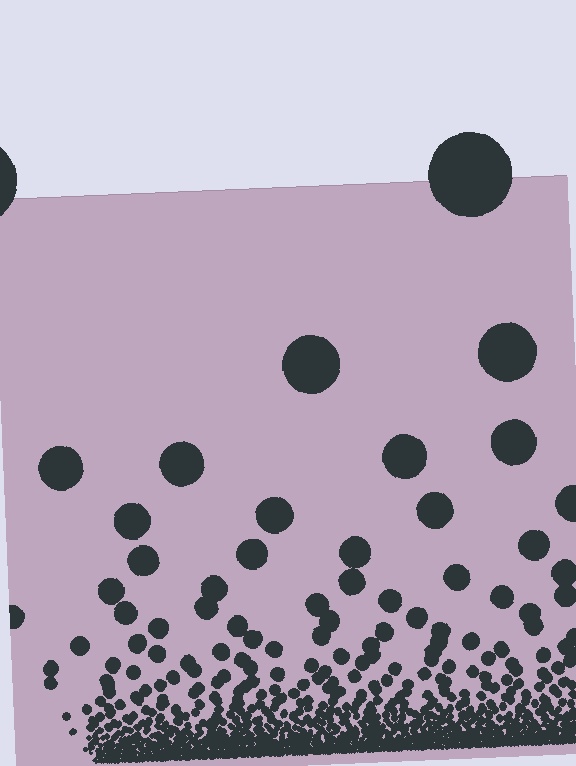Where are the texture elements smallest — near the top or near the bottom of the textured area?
Near the bottom.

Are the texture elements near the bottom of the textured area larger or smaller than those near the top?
Smaller. The gradient is inverted — elements near the bottom are smaller and denser.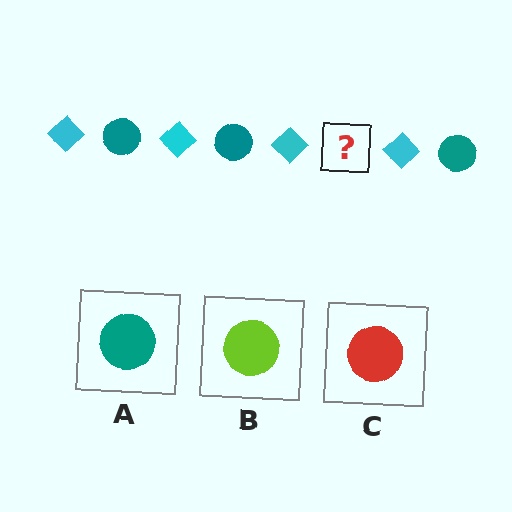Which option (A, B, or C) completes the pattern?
A.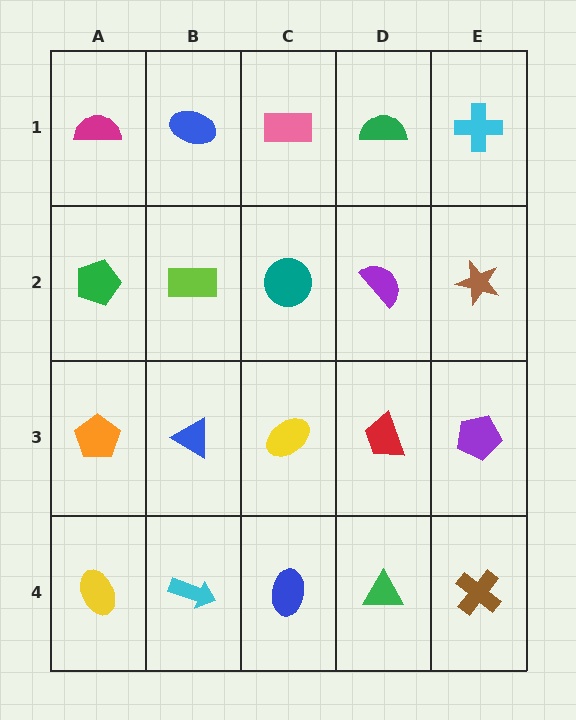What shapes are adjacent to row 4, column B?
A blue triangle (row 3, column B), a yellow ellipse (row 4, column A), a blue ellipse (row 4, column C).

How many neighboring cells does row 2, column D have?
4.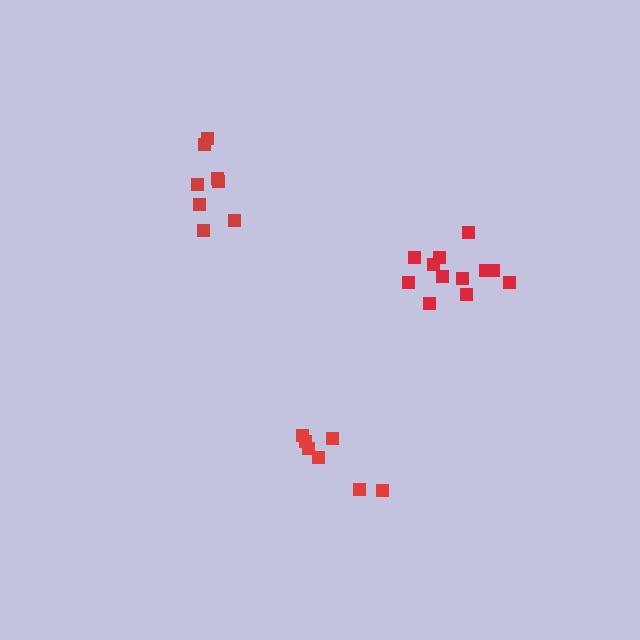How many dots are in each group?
Group 1: 12 dots, Group 2: 7 dots, Group 3: 8 dots (27 total).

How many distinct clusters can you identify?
There are 3 distinct clusters.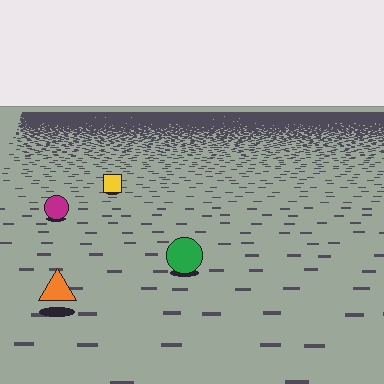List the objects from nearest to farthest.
From nearest to farthest: the orange triangle, the green circle, the magenta circle, the yellow square.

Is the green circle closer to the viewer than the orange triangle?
No. The orange triangle is closer — you can tell from the texture gradient: the ground texture is coarser near it.